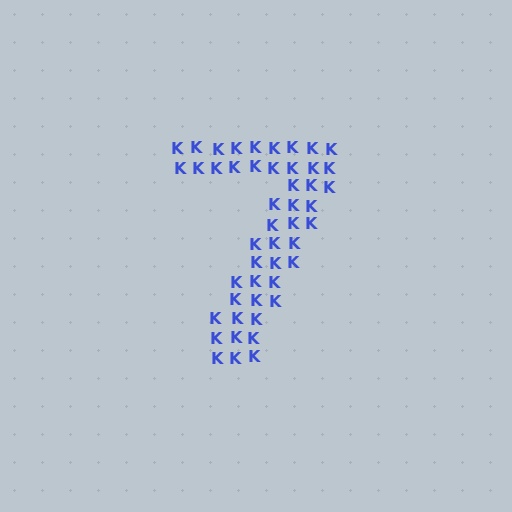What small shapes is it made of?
It is made of small letter K's.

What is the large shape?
The large shape is the digit 7.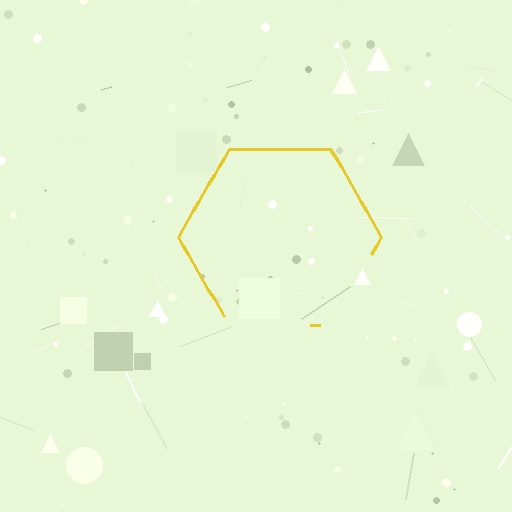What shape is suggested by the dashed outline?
The dashed outline suggests a hexagon.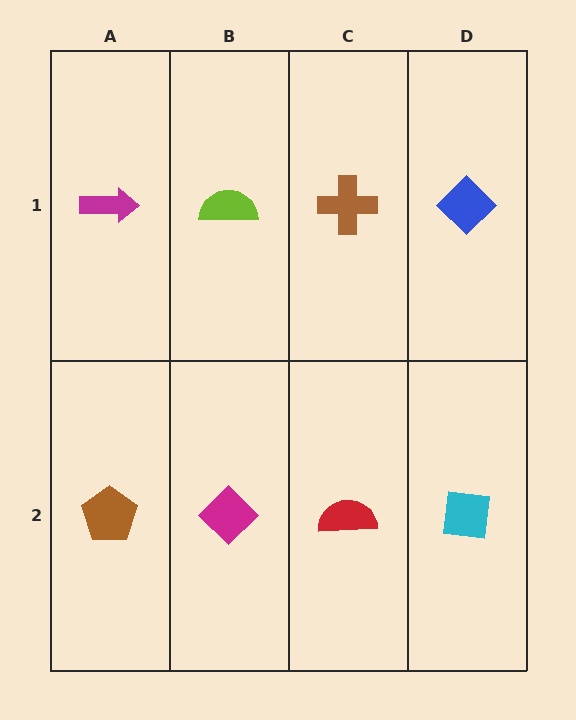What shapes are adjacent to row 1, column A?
A brown pentagon (row 2, column A), a lime semicircle (row 1, column B).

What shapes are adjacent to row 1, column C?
A red semicircle (row 2, column C), a lime semicircle (row 1, column B), a blue diamond (row 1, column D).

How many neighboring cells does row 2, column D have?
2.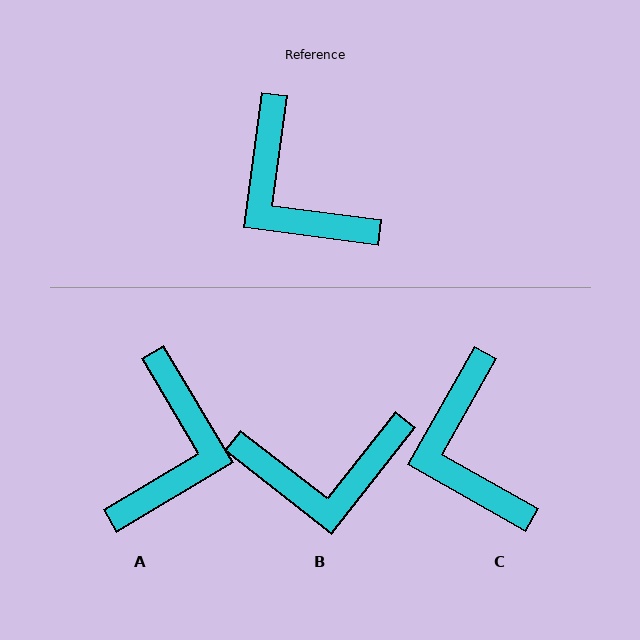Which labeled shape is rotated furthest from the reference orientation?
A, about 129 degrees away.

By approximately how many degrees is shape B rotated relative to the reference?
Approximately 60 degrees counter-clockwise.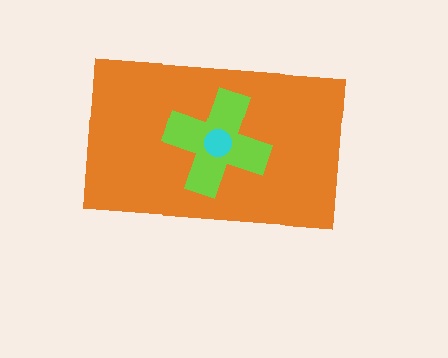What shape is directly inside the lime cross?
The cyan circle.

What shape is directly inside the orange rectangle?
The lime cross.